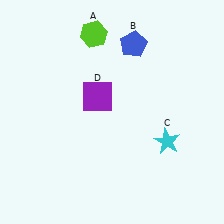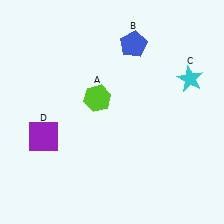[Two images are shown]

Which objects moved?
The objects that moved are: the lime hexagon (A), the cyan star (C), the purple square (D).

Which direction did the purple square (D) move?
The purple square (D) moved left.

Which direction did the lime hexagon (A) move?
The lime hexagon (A) moved down.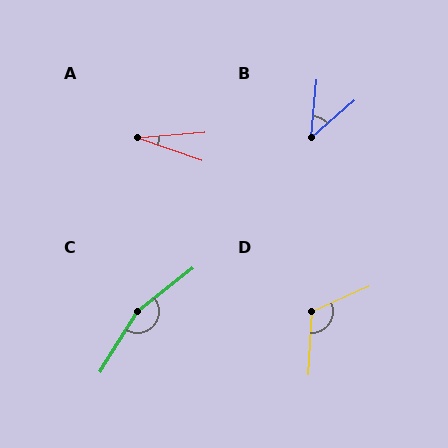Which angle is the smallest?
A, at approximately 24 degrees.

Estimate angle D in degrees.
Approximately 117 degrees.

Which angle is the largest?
C, at approximately 160 degrees.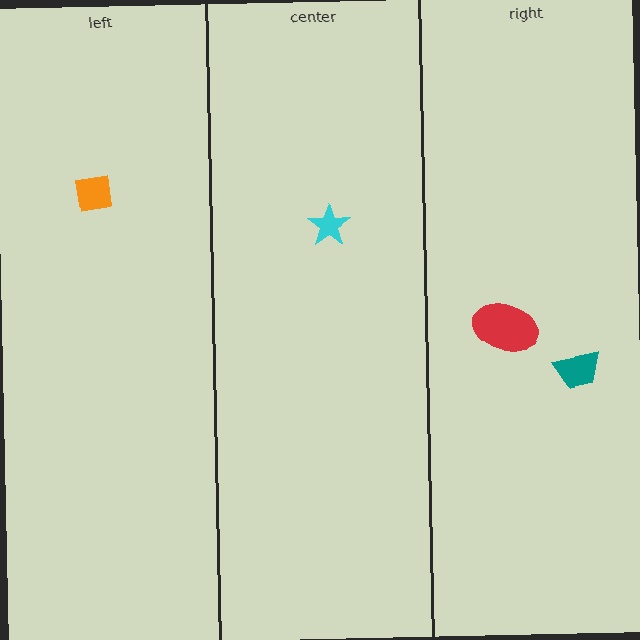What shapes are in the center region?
The cyan star.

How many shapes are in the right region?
2.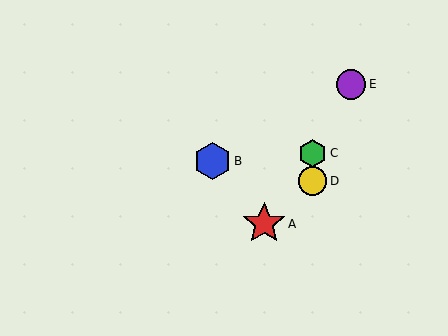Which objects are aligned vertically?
Objects C, D are aligned vertically.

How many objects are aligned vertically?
2 objects (C, D) are aligned vertically.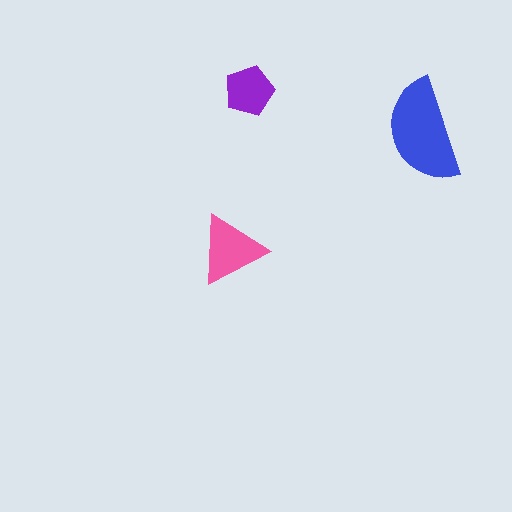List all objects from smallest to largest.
The purple pentagon, the pink triangle, the blue semicircle.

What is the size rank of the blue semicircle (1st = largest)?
1st.